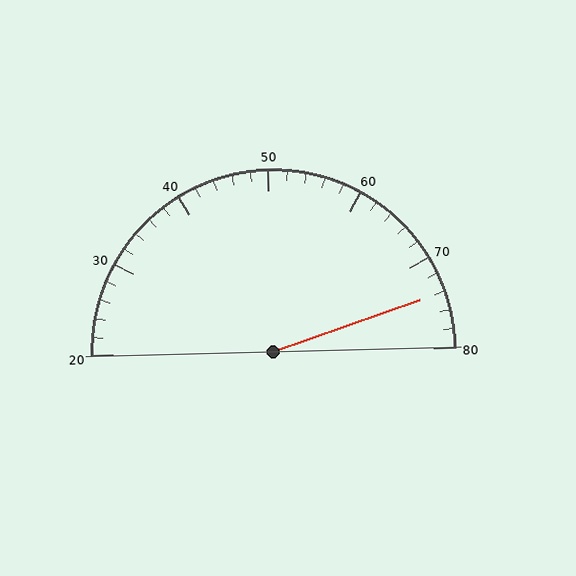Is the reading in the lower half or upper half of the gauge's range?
The reading is in the upper half of the range (20 to 80).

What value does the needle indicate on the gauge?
The needle indicates approximately 74.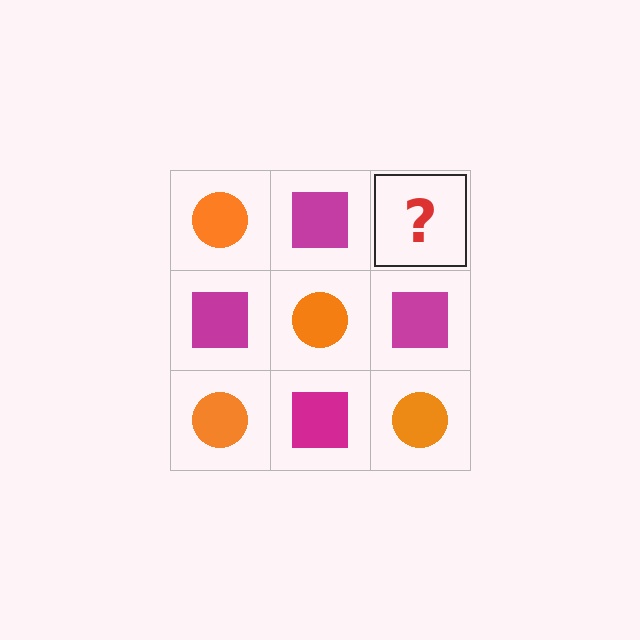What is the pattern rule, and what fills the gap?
The rule is that it alternates orange circle and magenta square in a checkerboard pattern. The gap should be filled with an orange circle.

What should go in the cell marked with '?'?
The missing cell should contain an orange circle.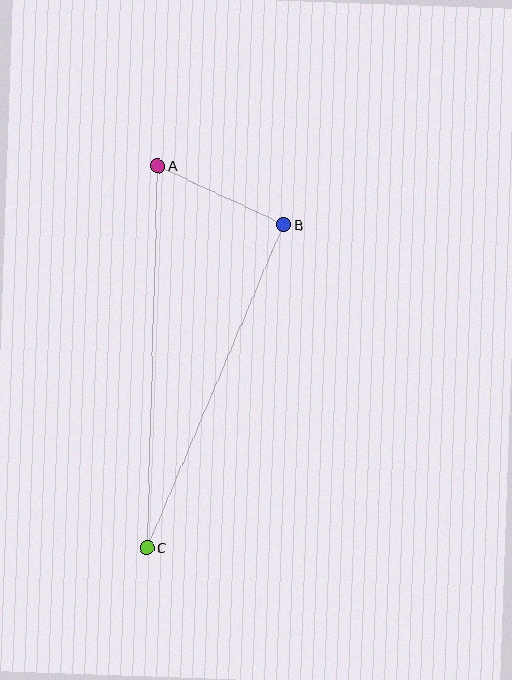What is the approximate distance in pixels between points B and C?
The distance between B and C is approximately 351 pixels.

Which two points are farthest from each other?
Points A and C are farthest from each other.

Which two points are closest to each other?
Points A and B are closest to each other.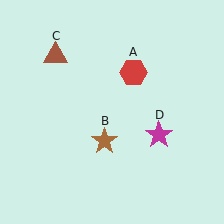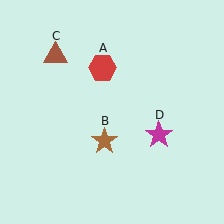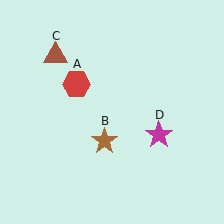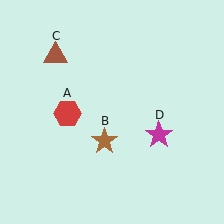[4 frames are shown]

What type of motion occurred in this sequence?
The red hexagon (object A) rotated counterclockwise around the center of the scene.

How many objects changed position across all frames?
1 object changed position: red hexagon (object A).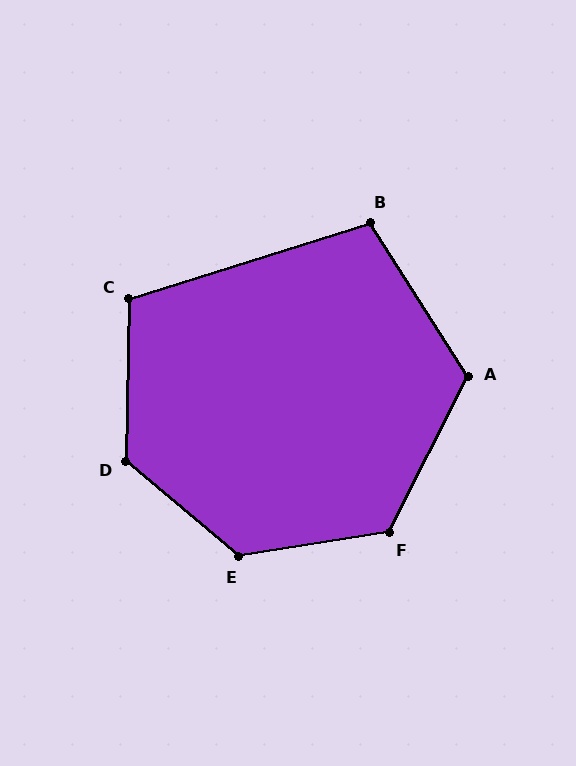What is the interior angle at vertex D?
Approximately 129 degrees (obtuse).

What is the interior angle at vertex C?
Approximately 109 degrees (obtuse).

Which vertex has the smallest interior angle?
B, at approximately 105 degrees.